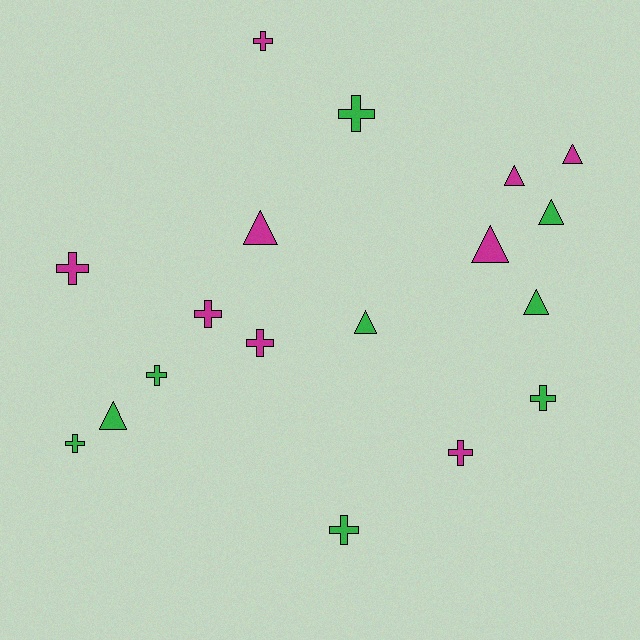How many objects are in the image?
There are 18 objects.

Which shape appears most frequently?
Cross, with 10 objects.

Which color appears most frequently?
Magenta, with 9 objects.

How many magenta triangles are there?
There are 4 magenta triangles.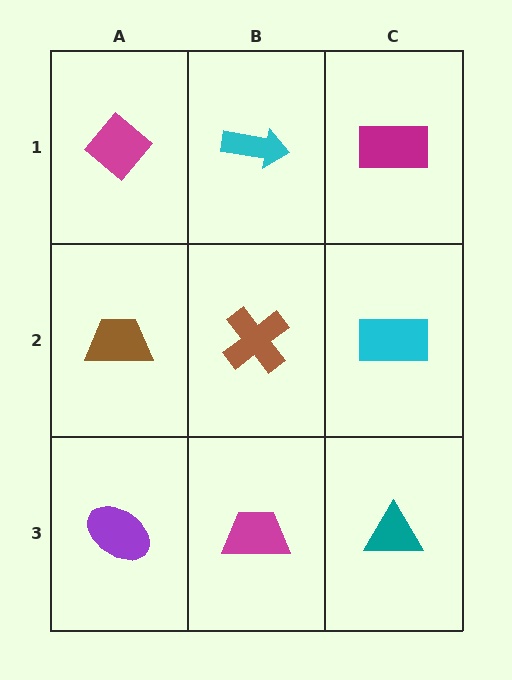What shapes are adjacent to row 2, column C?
A magenta rectangle (row 1, column C), a teal triangle (row 3, column C), a brown cross (row 2, column B).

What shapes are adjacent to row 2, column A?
A magenta diamond (row 1, column A), a purple ellipse (row 3, column A), a brown cross (row 2, column B).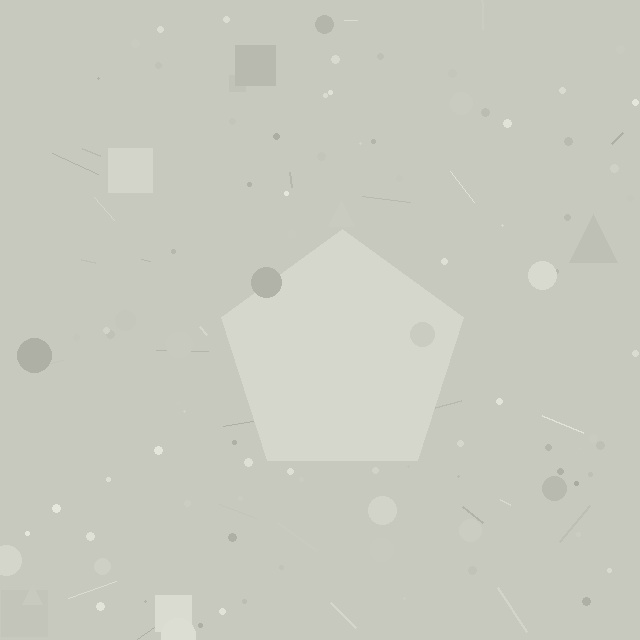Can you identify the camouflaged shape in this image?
The camouflaged shape is a pentagon.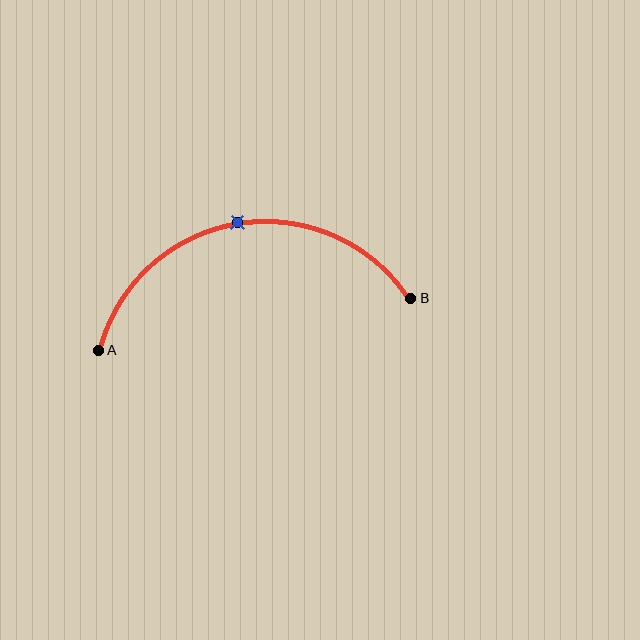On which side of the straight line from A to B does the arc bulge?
The arc bulges above the straight line connecting A and B.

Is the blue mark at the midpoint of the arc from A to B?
Yes. The blue mark lies on the arc at equal arc-length from both A and B — it is the arc midpoint.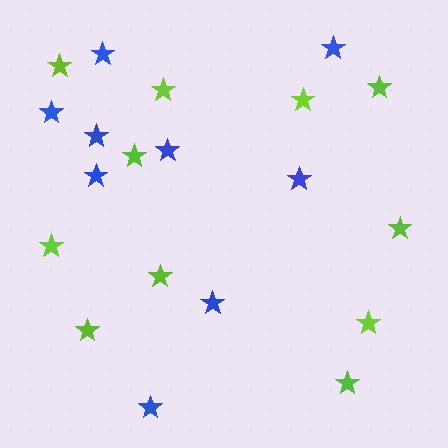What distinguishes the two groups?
There are 2 groups: one group of lime stars (11) and one group of blue stars (9).